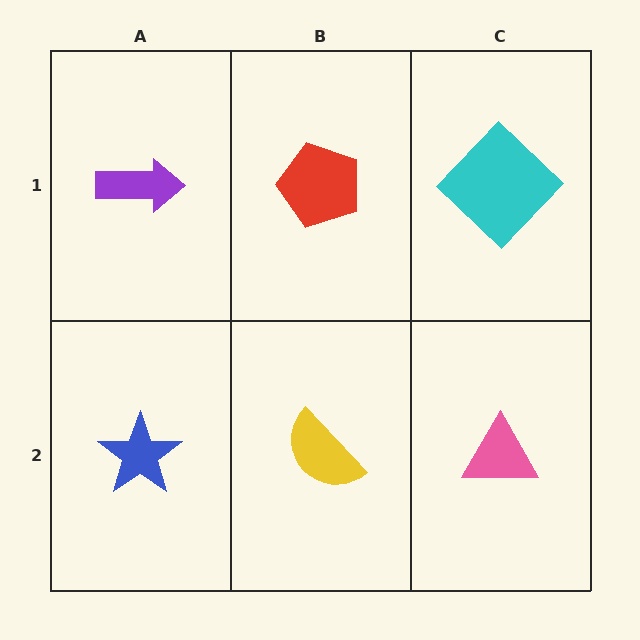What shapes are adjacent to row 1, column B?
A yellow semicircle (row 2, column B), a purple arrow (row 1, column A), a cyan diamond (row 1, column C).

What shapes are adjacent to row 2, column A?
A purple arrow (row 1, column A), a yellow semicircle (row 2, column B).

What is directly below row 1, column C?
A pink triangle.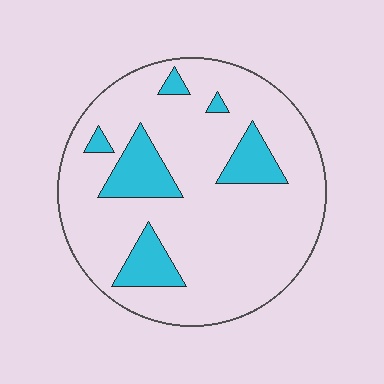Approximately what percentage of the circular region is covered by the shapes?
Approximately 15%.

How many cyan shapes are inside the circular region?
6.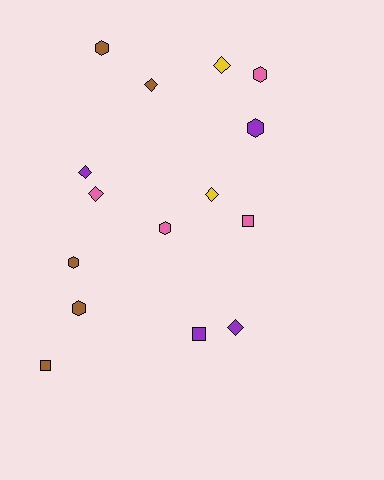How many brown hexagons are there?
There are 3 brown hexagons.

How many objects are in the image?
There are 15 objects.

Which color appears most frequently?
Brown, with 5 objects.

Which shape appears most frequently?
Diamond, with 6 objects.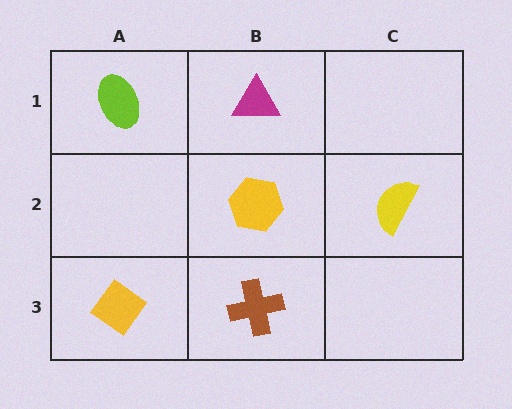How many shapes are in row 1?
2 shapes.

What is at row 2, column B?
A yellow hexagon.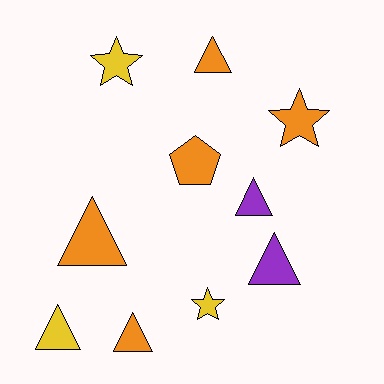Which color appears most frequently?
Orange, with 5 objects.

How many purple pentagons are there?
There are no purple pentagons.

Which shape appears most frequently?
Triangle, with 6 objects.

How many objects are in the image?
There are 10 objects.